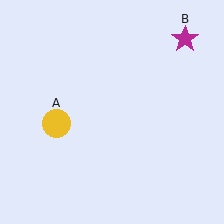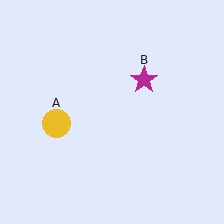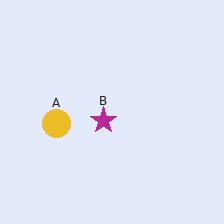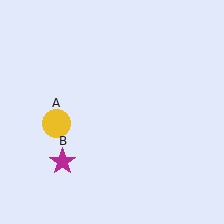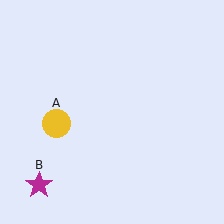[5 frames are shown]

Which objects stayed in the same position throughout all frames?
Yellow circle (object A) remained stationary.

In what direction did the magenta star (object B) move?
The magenta star (object B) moved down and to the left.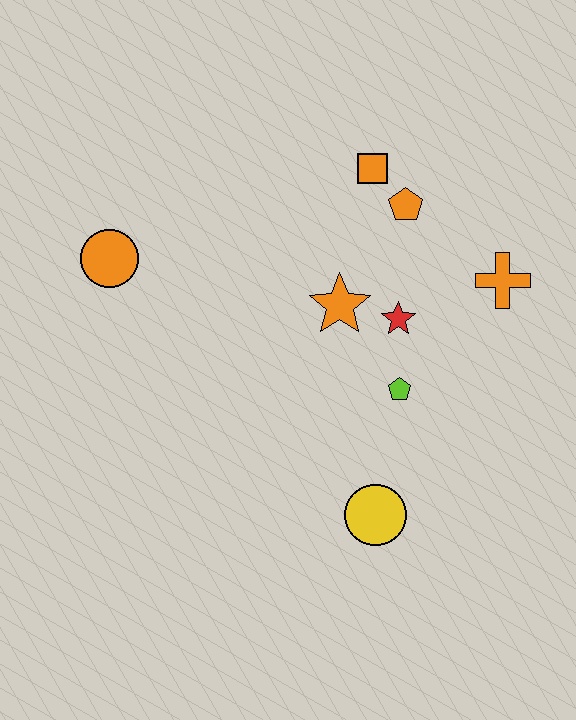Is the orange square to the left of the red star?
Yes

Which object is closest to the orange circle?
The orange star is closest to the orange circle.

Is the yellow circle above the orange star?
No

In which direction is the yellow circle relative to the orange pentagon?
The yellow circle is below the orange pentagon.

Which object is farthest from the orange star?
The orange circle is farthest from the orange star.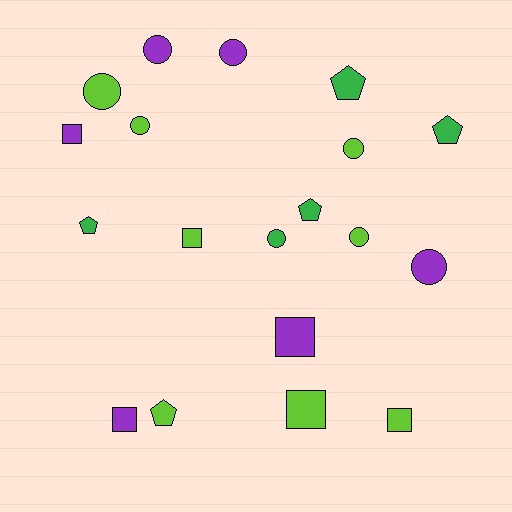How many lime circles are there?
There are 4 lime circles.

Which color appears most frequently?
Lime, with 8 objects.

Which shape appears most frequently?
Circle, with 8 objects.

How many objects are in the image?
There are 19 objects.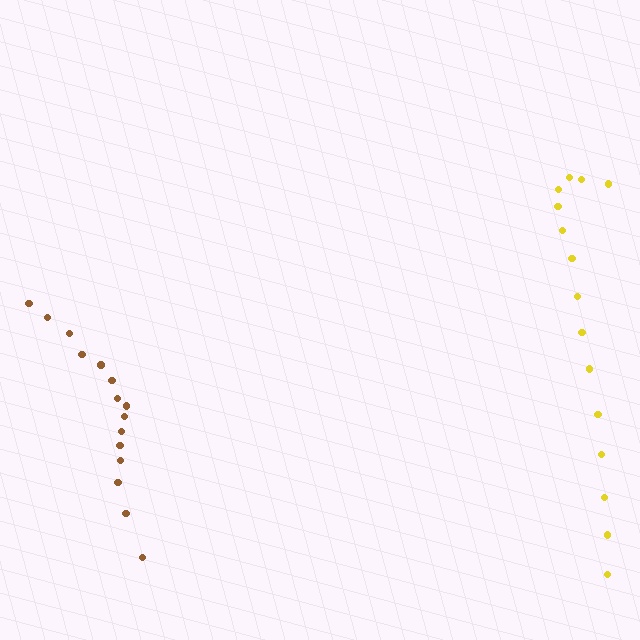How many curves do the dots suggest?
There are 2 distinct paths.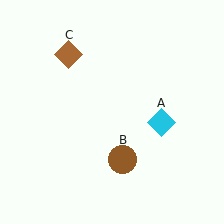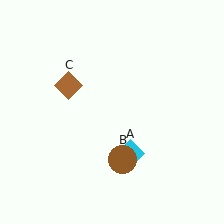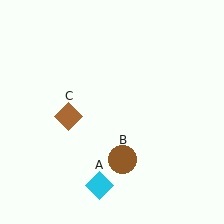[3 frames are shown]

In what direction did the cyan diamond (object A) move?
The cyan diamond (object A) moved down and to the left.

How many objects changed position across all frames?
2 objects changed position: cyan diamond (object A), brown diamond (object C).